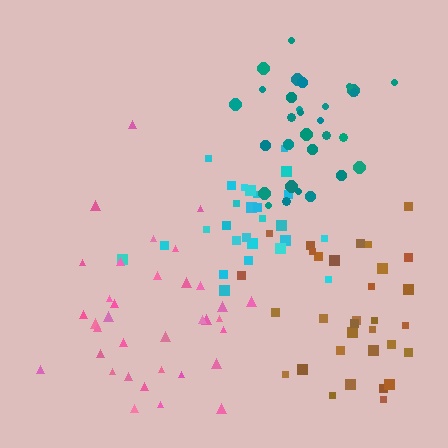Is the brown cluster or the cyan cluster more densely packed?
Cyan.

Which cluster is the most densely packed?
Cyan.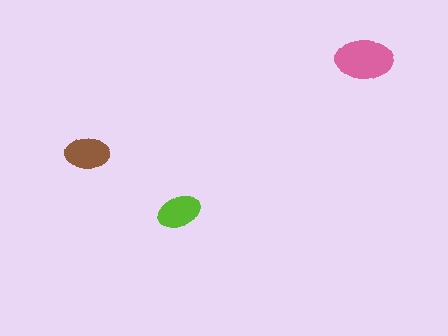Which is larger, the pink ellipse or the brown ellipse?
The pink one.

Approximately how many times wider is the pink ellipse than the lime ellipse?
About 1.5 times wider.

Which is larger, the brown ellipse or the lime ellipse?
The brown one.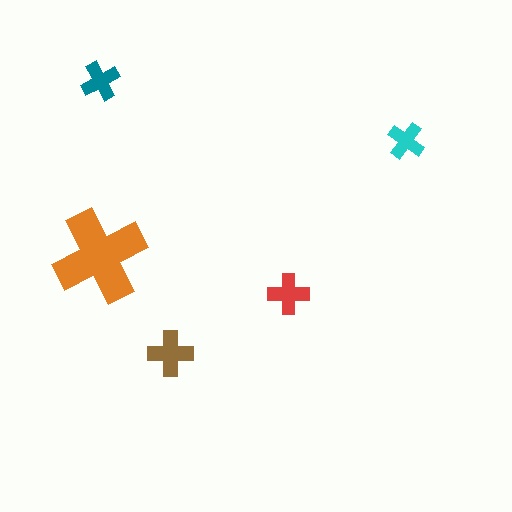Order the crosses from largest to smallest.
the orange one, the brown one, the red one, the teal one, the cyan one.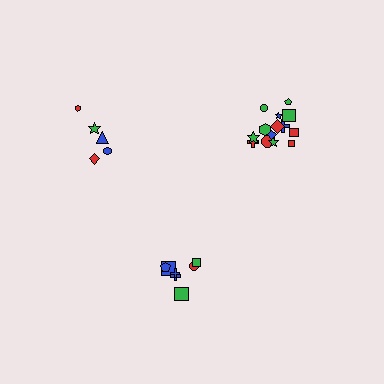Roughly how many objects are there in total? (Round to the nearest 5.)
Roughly 25 objects in total.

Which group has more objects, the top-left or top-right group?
The top-right group.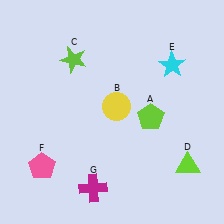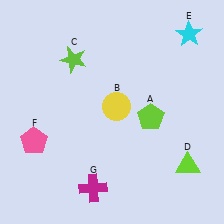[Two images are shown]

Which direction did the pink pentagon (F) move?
The pink pentagon (F) moved up.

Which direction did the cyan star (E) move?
The cyan star (E) moved up.